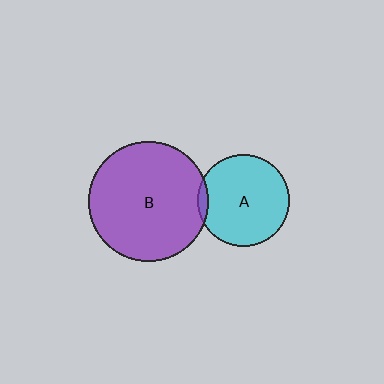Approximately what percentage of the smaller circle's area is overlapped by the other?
Approximately 5%.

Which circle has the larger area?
Circle B (purple).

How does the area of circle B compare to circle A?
Approximately 1.7 times.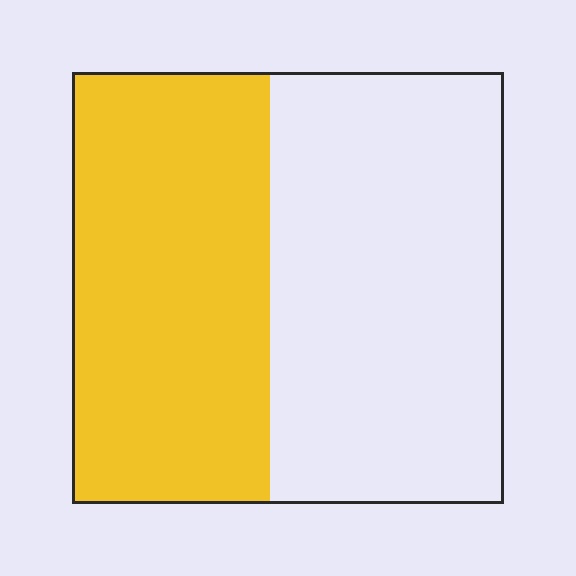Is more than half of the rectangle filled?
No.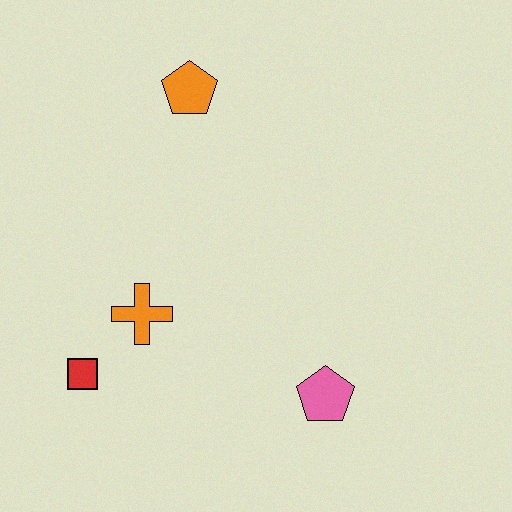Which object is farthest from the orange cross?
The orange pentagon is farthest from the orange cross.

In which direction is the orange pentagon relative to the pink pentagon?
The orange pentagon is above the pink pentagon.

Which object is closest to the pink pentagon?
The orange cross is closest to the pink pentagon.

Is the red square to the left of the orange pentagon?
Yes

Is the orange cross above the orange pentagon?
No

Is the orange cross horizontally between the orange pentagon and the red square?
Yes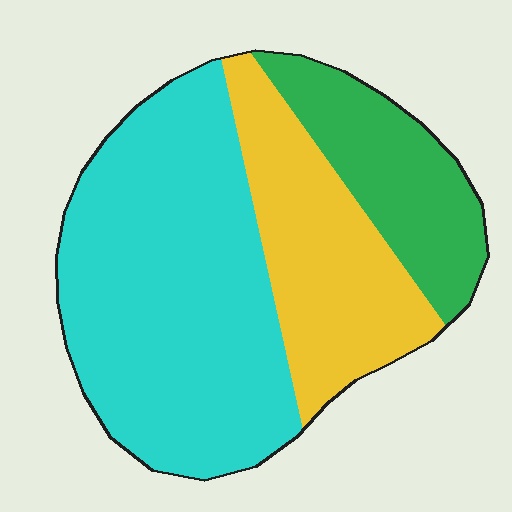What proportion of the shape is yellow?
Yellow covers about 25% of the shape.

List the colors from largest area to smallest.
From largest to smallest: cyan, yellow, green.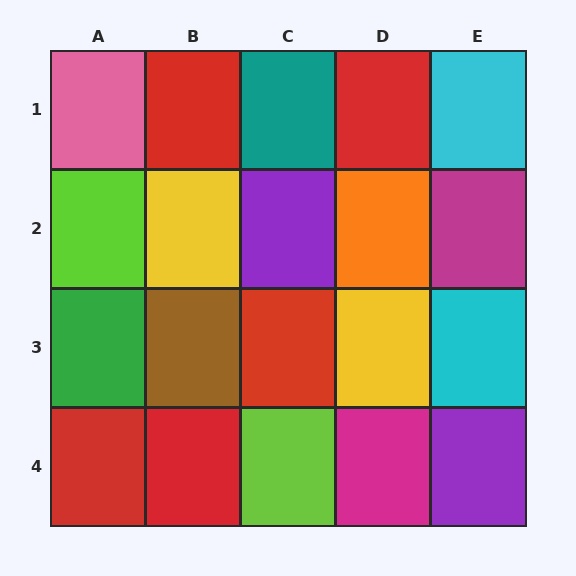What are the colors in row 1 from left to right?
Pink, red, teal, red, cyan.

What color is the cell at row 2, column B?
Yellow.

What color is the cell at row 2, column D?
Orange.